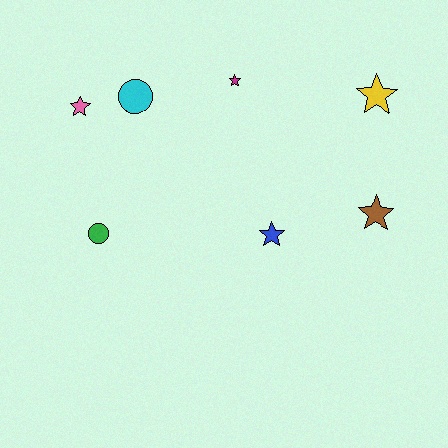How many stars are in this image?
There are 5 stars.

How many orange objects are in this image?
There are no orange objects.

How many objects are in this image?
There are 7 objects.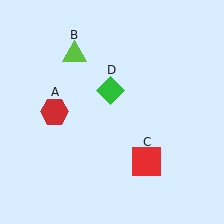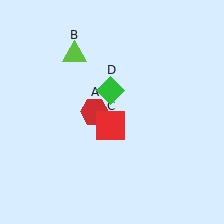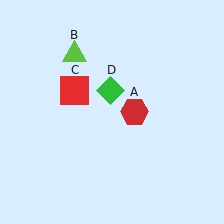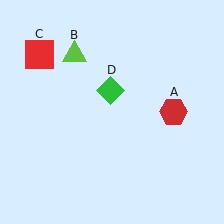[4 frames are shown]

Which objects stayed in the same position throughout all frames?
Lime triangle (object B) and green diamond (object D) remained stationary.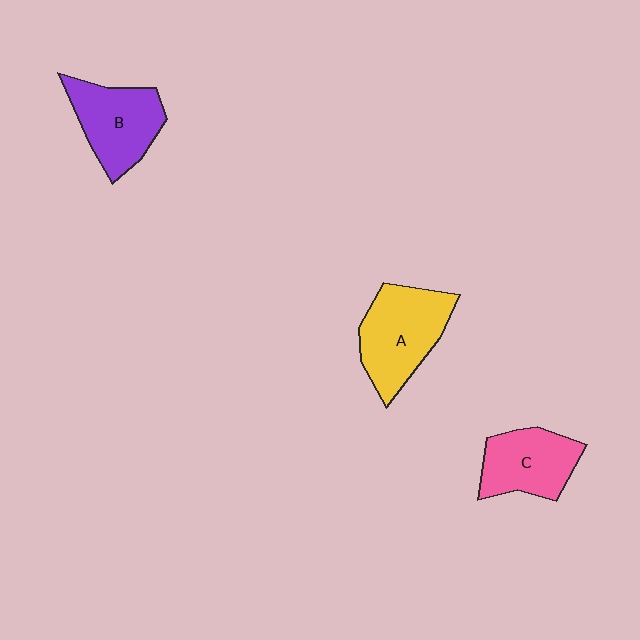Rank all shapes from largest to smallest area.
From largest to smallest: A (yellow), B (purple), C (pink).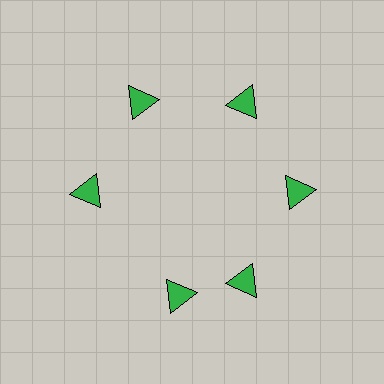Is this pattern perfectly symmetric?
No. The 6 green triangles are arranged in a ring, but one element near the 7 o'clock position is rotated out of alignment along the ring, breaking the 6-fold rotational symmetry.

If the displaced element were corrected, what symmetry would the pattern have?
It would have 6-fold rotational symmetry — the pattern would map onto itself every 60 degrees.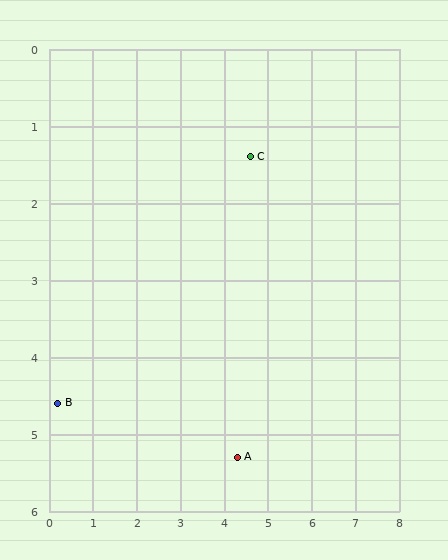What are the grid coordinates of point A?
Point A is at approximately (4.3, 5.3).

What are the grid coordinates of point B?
Point B is at approximately (0.2, 4.6).